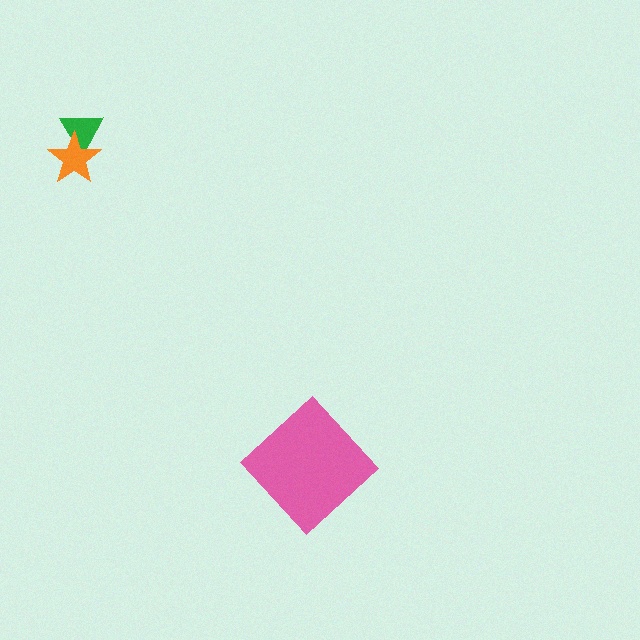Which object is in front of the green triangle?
The orange star is in front of the green triangle.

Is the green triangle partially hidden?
Yes, it is partially covered by another shape.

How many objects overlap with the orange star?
1 object overlaps with the orange star.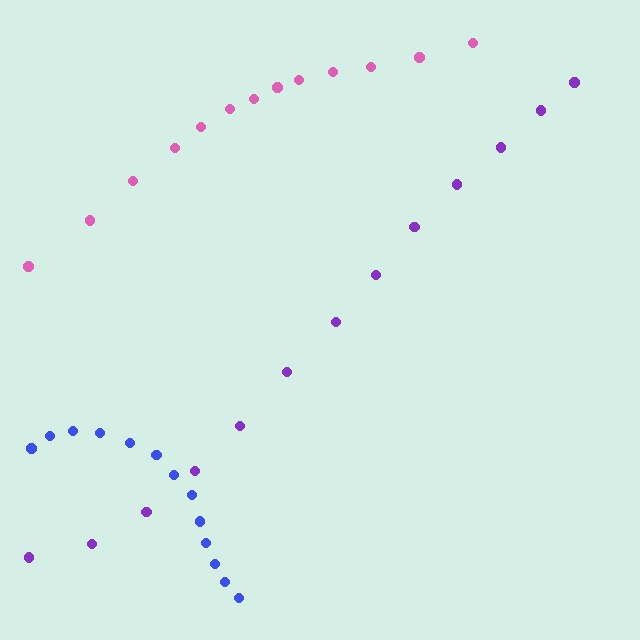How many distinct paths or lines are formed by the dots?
There are 3 distinct paths.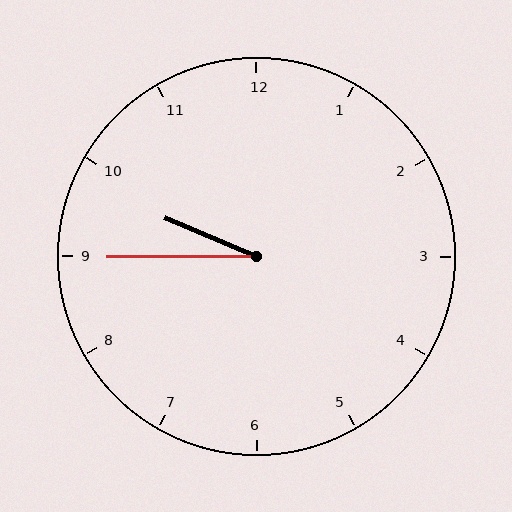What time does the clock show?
9:45.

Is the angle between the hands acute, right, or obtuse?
It is acute.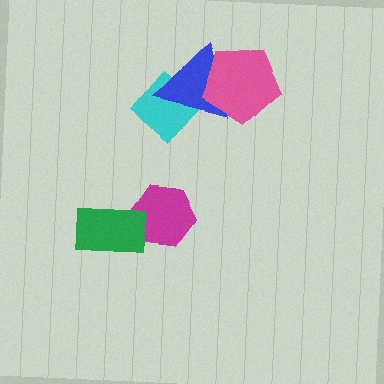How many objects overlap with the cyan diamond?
1 object overlaps with the cyan diamond.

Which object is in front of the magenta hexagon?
The green rectangle is in front of the magenta hexagon.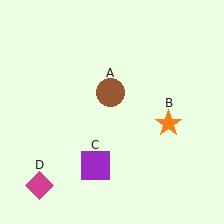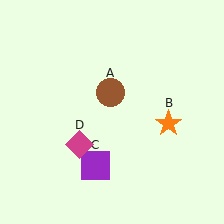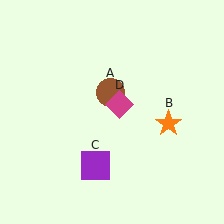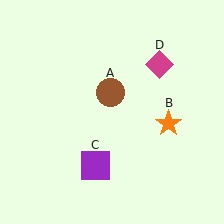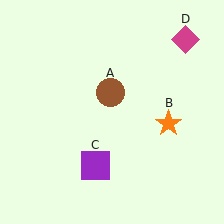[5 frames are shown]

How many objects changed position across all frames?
1 object changed position: magenta diamond (object D).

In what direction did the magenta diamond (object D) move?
The magenta diamond (object D) moved up and to the right.